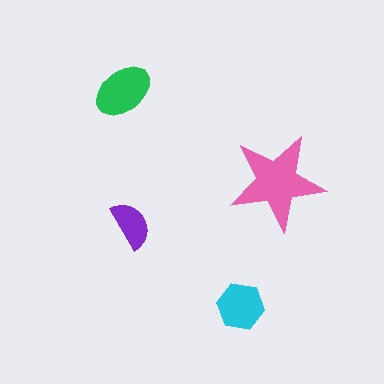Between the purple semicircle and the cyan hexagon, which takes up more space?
The cyan hexagon.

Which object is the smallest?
The purple semicircle.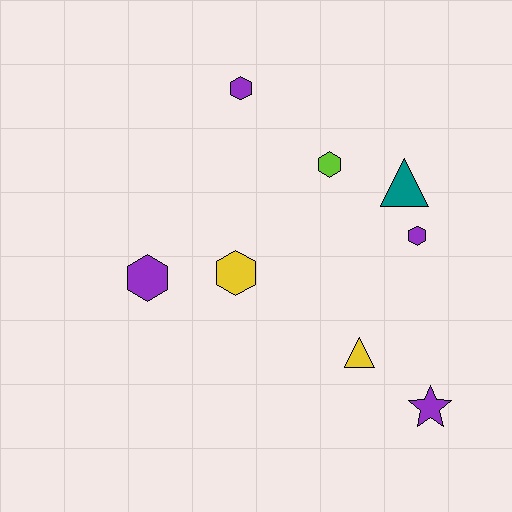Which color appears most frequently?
Purple, with 4 objects.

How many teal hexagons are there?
There are no teal hexagons.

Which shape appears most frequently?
Hexagon, with 5 objects.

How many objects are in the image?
There are 8 objects.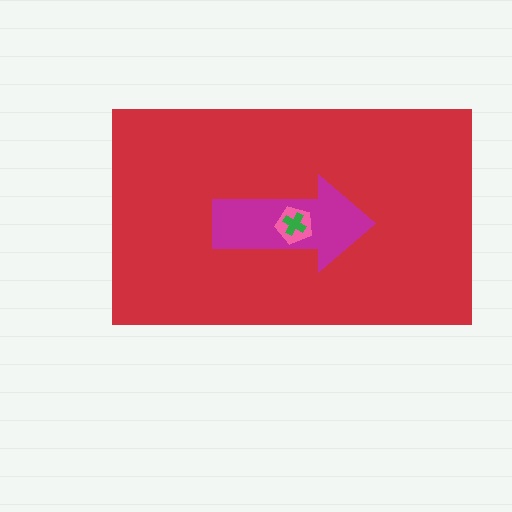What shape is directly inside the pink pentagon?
The green cross.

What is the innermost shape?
The green cross.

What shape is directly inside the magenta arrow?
The pink pentagon.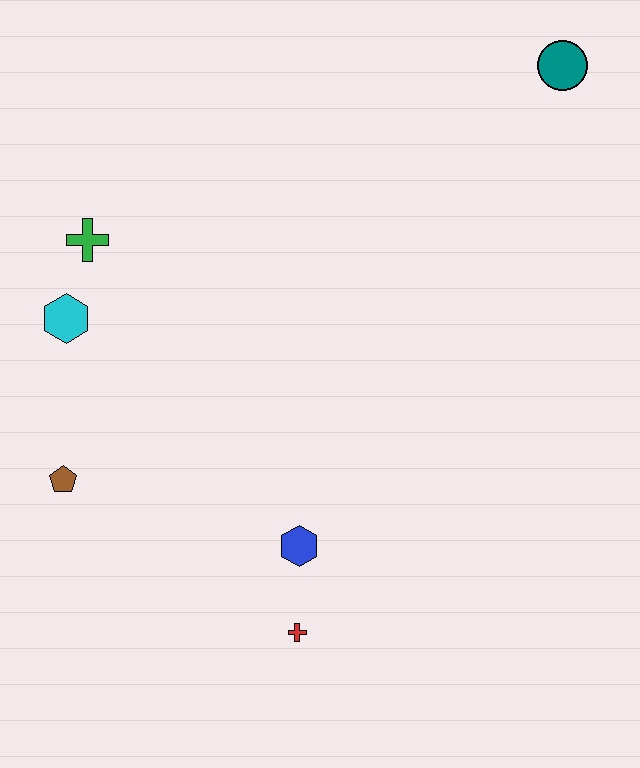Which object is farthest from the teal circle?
The brown pentagon is farthest from the teal circle.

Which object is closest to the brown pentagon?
The cyan hexagon is closest to the brown pentagon.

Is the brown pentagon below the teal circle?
Yes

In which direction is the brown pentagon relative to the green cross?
The brown pentagon is below the green cross.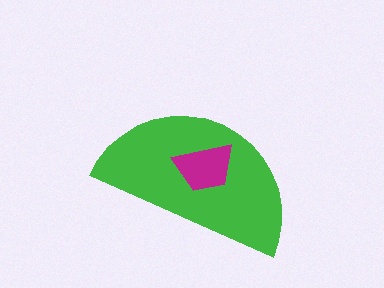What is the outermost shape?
The green semicircle.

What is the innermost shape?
The magenta trapezoid.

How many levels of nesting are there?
2.